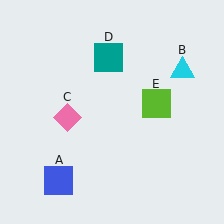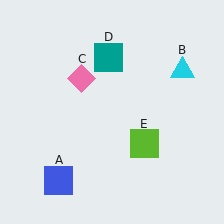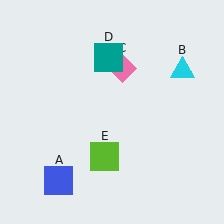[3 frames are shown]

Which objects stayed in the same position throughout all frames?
Blue square (object A) and cyan triangle (object B) and teal square (object D) remained stationary.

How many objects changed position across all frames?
2 objects changed position: pink diamond (object C), lime square (object E).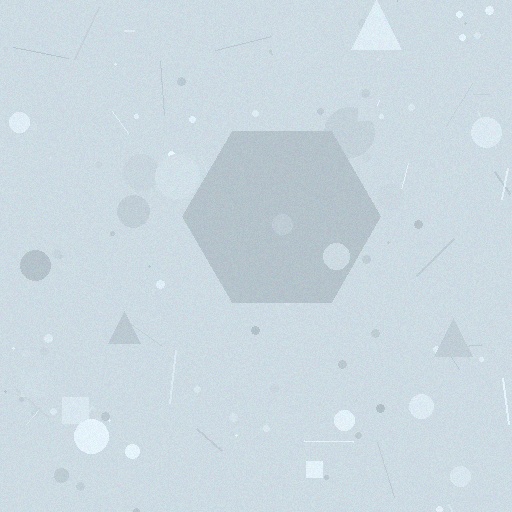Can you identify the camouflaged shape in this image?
The camouflaged shape is a hexagon.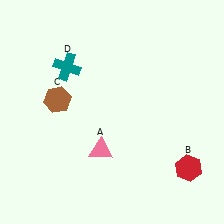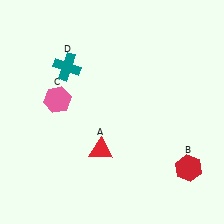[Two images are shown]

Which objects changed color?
A changed from pink to red. C changed from brown to pink.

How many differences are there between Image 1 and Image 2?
There are 2 differences between the two images.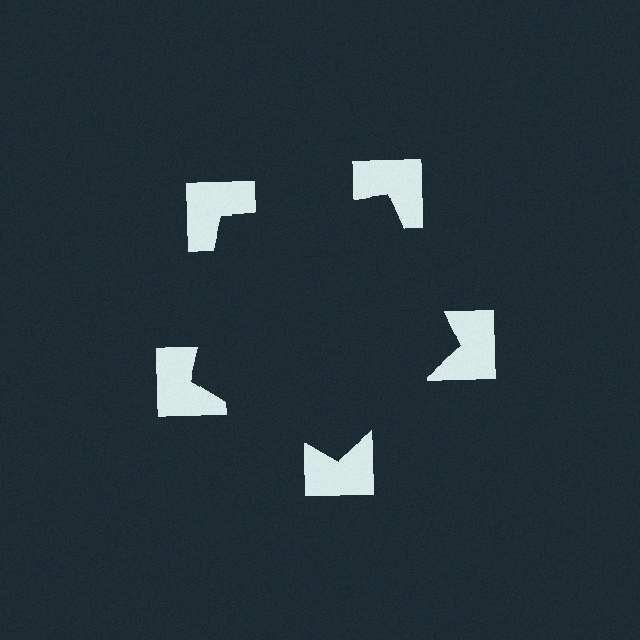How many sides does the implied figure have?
5 sides.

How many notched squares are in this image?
There are 5 — one at each vertex of the illusory pentagon.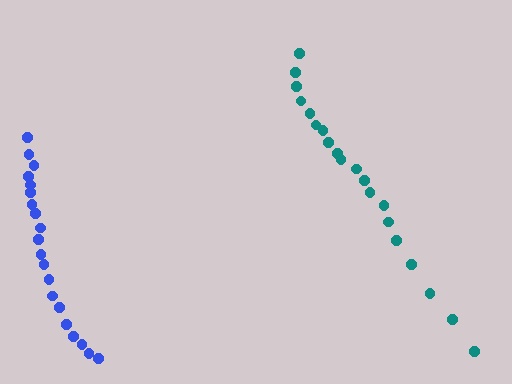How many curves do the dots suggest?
There are 2 distinct paths.